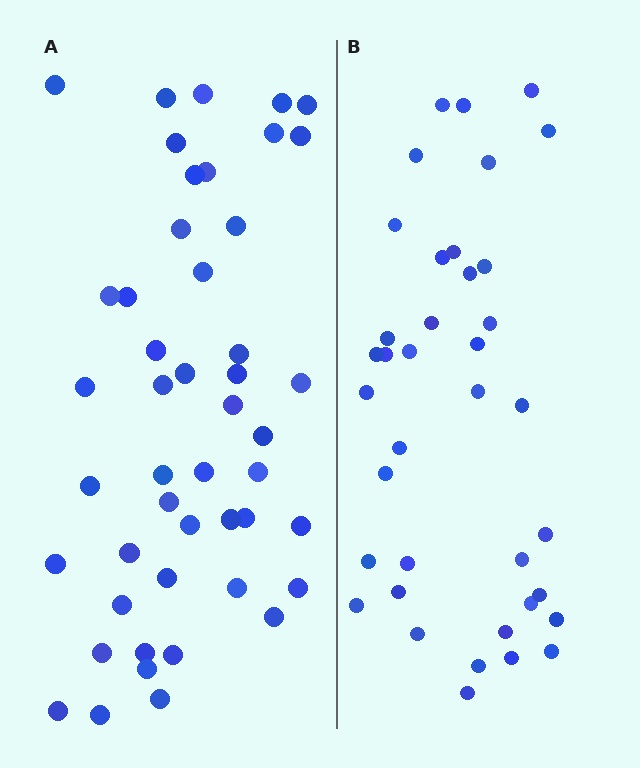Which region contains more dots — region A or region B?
Region A (the left region) has more dots.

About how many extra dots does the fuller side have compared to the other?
Region A has roughly 8 or so more dots than region B.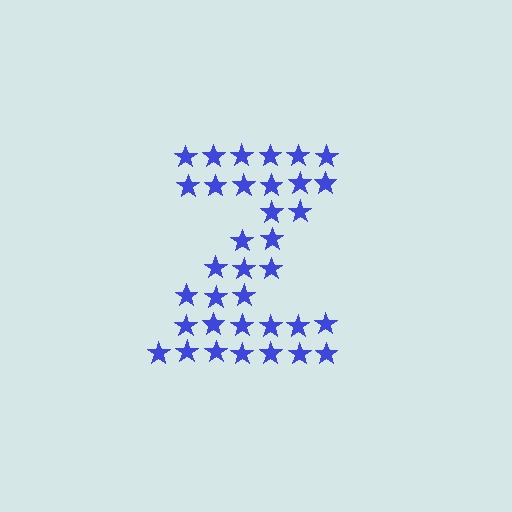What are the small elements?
The small elements are stars.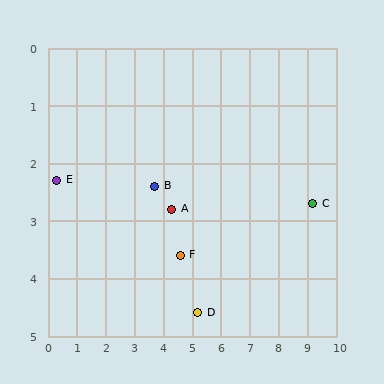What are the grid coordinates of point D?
Point D is at approximately (5.2, 4.6).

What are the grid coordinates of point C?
Point C is at approximately (9.2, 2.7).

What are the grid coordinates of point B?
Point B is at approximately (3.7, 2.4).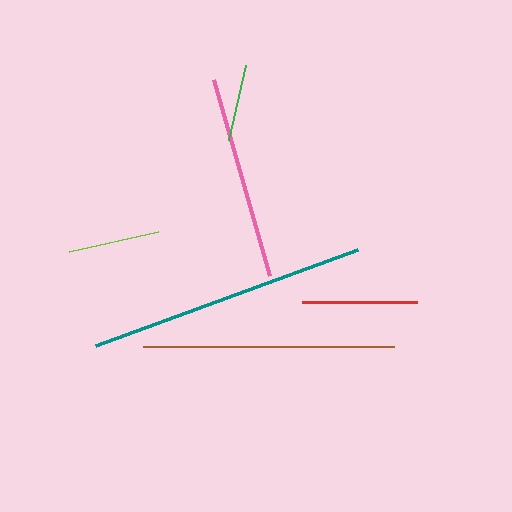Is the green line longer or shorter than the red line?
The red line is longer than the green line.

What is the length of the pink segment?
The pink segment is approximately 204 pixels long.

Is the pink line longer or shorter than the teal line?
The teal line is longer than the pink line.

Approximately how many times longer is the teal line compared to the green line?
The teal line is approximately 3.6 times the length of the green line.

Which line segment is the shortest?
The green line is the shortest at approximately 77 pixels.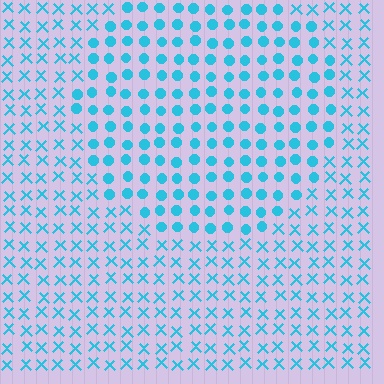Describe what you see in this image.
The image is filled with small cyan elements arranged in a uniform grid. A circle-shaped region contains circles, while the surrounding area contains X marks. The boundary is defined purely by the change in element shape.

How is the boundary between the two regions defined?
The boundary is defined by a change in element shape: circles inside vs. X marks outside. All elements share the same color and spacing.